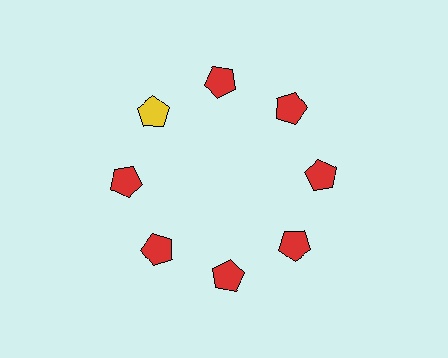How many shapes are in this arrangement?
There are 8 shapes arranged in a ring pattern.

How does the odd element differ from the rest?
It has a different color: yellow instead of red.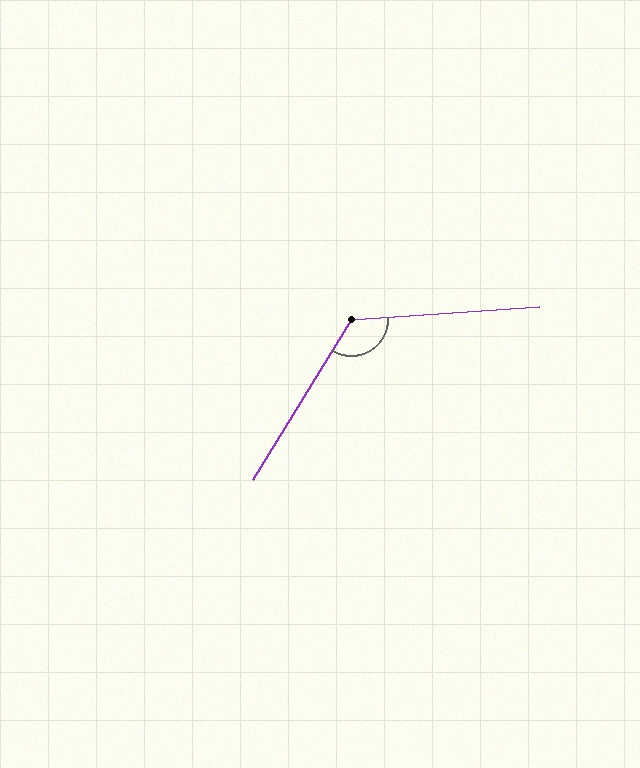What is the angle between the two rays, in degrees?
Approximately 126 degrees.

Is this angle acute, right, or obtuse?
It is obtuse.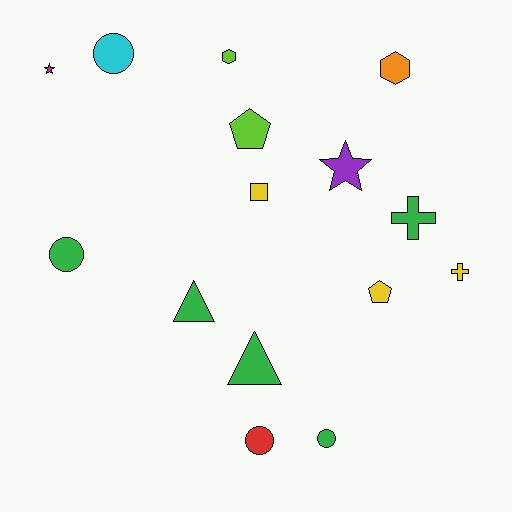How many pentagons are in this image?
There are 2 pentagons.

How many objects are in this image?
There are 15 objects.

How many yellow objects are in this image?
There are 3 yellow objects.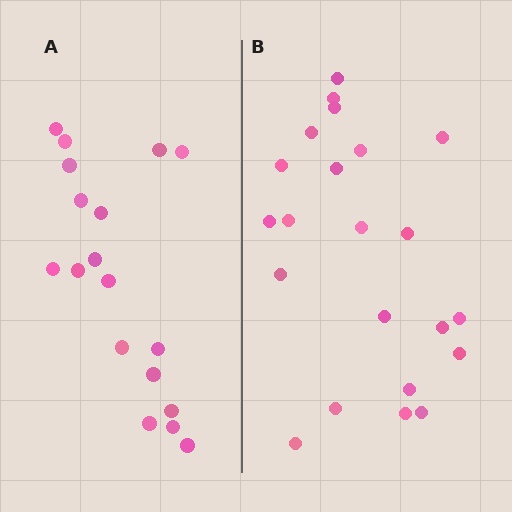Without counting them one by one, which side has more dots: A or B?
Region B (the right region) has more dots.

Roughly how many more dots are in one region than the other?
Region B has about 4 more dots than region A.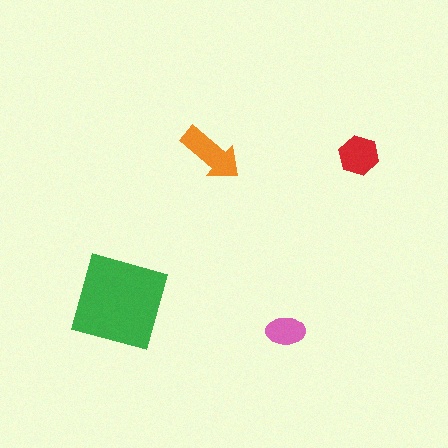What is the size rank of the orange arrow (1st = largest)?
2nd.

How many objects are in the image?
There are 4 objects in the image.